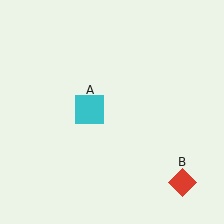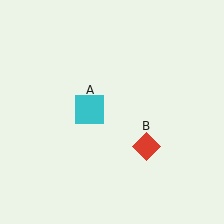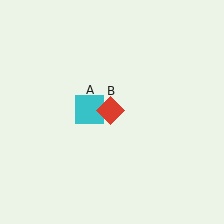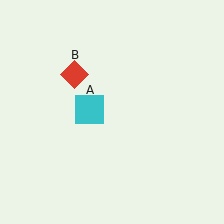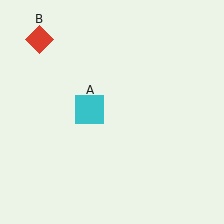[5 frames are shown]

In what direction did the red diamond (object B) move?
The red diamond (object B) moved up and to the left.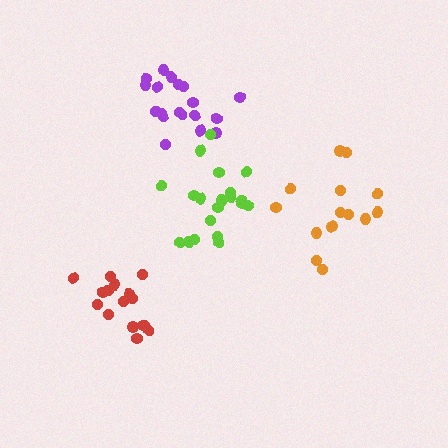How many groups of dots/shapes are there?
There are 4 groups.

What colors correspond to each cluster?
The clusters are colored: purple, orange, red, lime.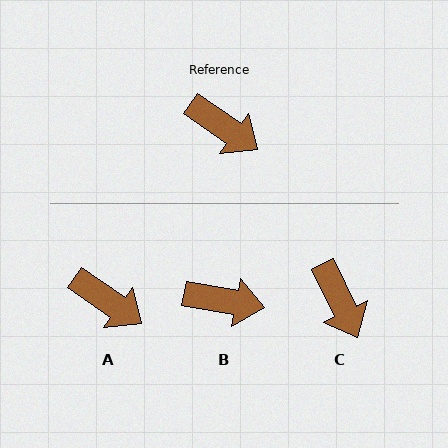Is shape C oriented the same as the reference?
No, it is off by about 29 degrees.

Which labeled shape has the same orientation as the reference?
A.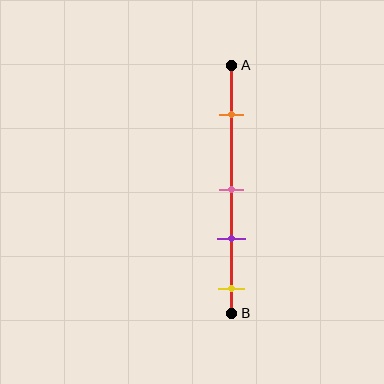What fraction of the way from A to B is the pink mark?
The pink mark is approximately 50% (0.5) of the way from A to B.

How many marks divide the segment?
There are 4 marks dividing the segment.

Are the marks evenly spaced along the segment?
No, the marks are not evenly spaced.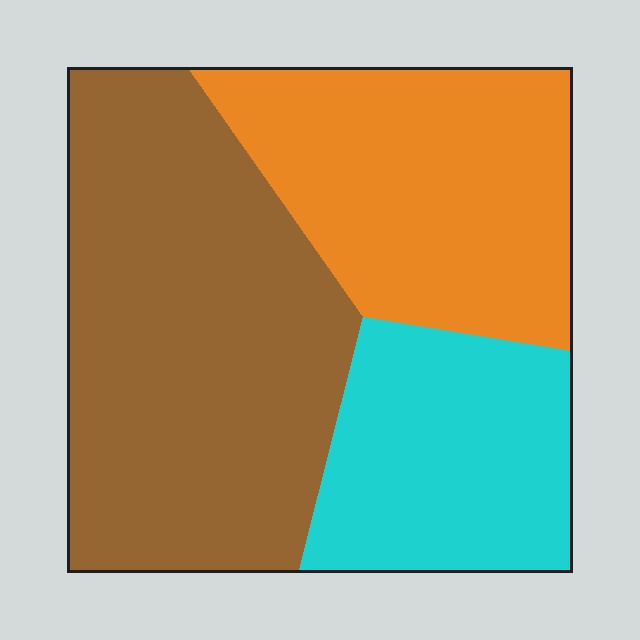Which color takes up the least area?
Cyan, at roughly 25%.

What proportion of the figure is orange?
Orange takes up between a quarter and a half of the figure.